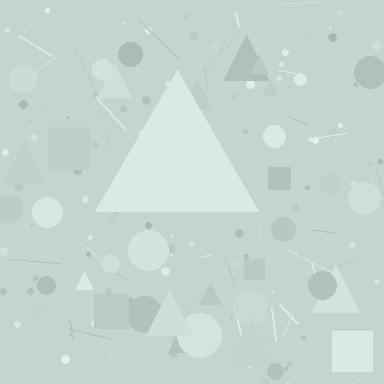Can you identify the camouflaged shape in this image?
The camouflaged shape is a triangle.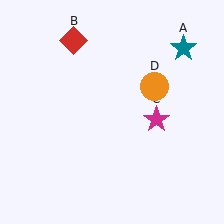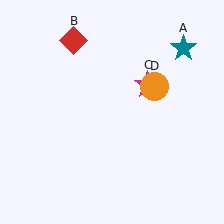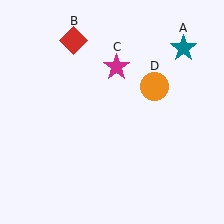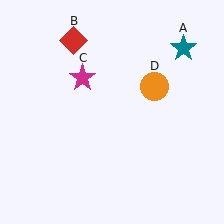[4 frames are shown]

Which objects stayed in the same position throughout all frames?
Teal star (object A) and red diamond (object B) and orange circle (object D) remained stationary.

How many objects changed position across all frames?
1 object changed position: magenta star (object C).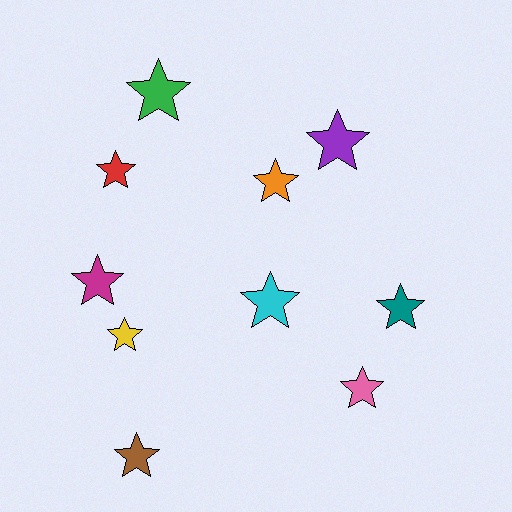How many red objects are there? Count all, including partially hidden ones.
There is 1 red object.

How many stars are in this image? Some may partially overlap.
There are 10 stars.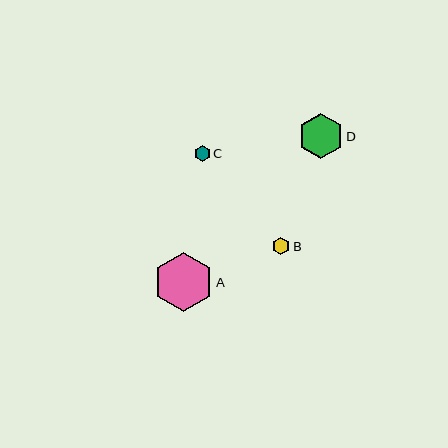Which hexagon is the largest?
Hexagon A is the largest with a size of approximately 59 pixels.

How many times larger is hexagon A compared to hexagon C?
Hexagon A is approximately 3.7 times the size of hexagon C.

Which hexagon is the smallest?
Hexagon C is the smallest with a size of approximately 16 pixels.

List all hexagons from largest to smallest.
From largest to smallest: A, D, B, C.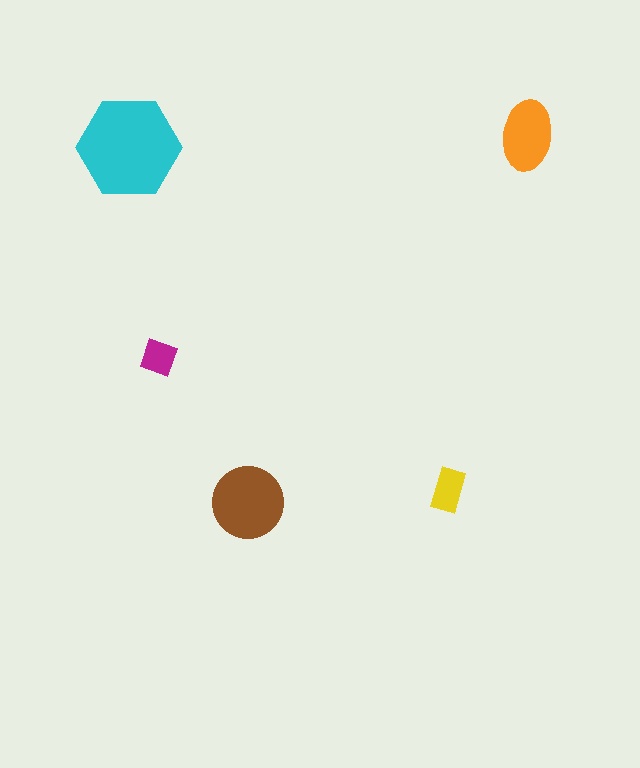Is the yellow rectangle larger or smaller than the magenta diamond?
Larger.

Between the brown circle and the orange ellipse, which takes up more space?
The brown circle.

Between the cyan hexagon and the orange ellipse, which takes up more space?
The cyan hexagon.